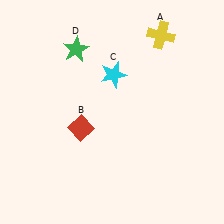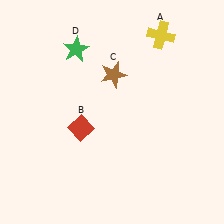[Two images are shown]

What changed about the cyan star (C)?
In Image 1, C is cyan. In Image 2, it changed to brown.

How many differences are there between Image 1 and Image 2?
There is 1 difference between the two images.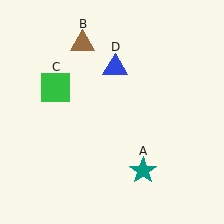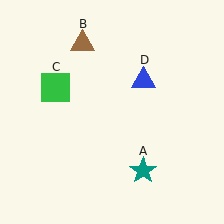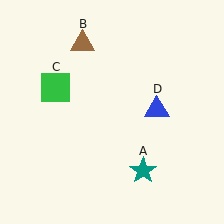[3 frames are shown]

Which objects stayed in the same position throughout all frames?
Teal star (object A) and brown triangle (object B) and green square (object C) remained stationary.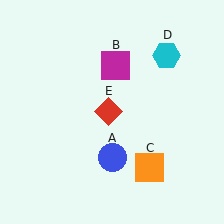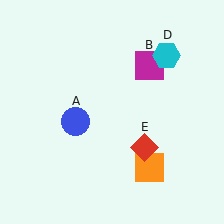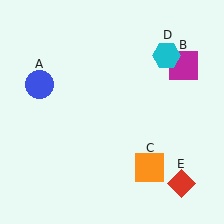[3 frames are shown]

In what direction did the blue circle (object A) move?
The blue circle (object A) moved up and to the left.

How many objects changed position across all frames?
3 objects changed position: blue circle (object A), magenta square (object B), red diamond (object E).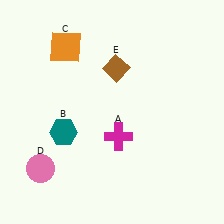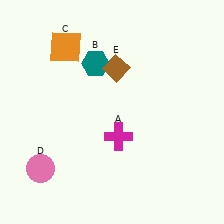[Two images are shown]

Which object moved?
The teal hexagon (B) moved up.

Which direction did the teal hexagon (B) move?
The teal hexagon (B) moved up.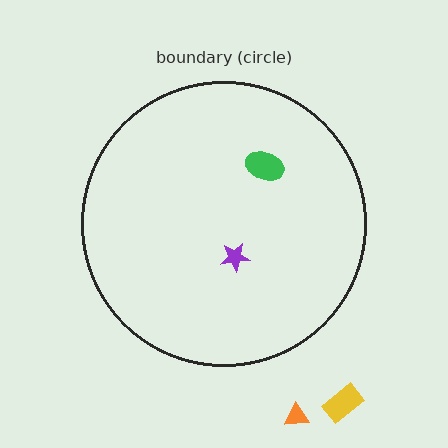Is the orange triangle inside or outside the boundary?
Outside.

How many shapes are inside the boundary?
2 inside, 2 outside.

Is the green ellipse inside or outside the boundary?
Inside.